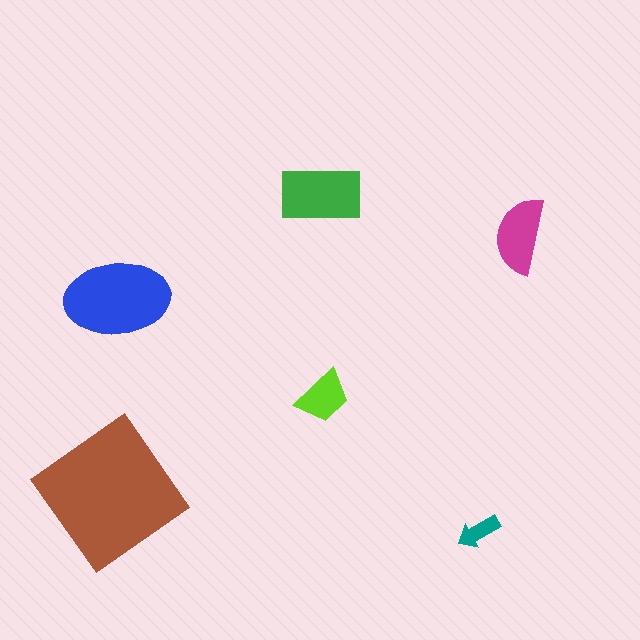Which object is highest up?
The green rectangle is topmost.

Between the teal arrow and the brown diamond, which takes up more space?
The brown diamond.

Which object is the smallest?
The teal arrow.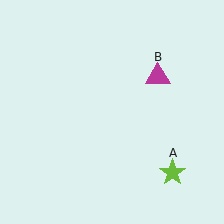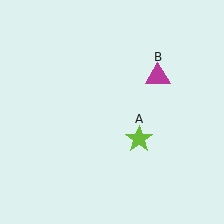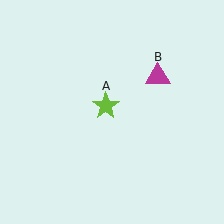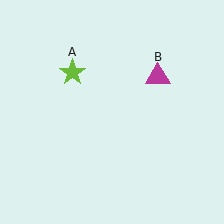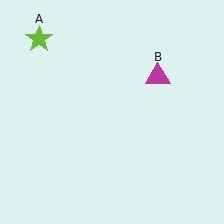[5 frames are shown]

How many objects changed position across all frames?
1 object changed position: lime star (object A).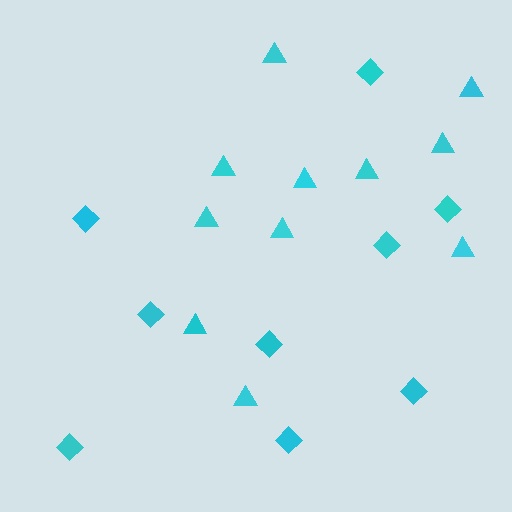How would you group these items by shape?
There are 2 groups: one group of diamonds (9) and one group of triangles (11).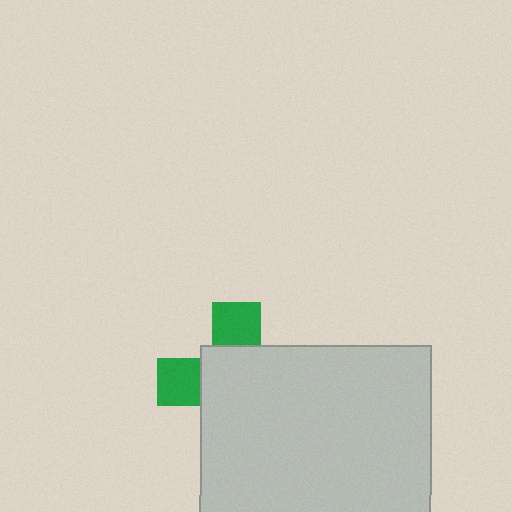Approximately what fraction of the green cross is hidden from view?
Roughly 68% of the green cross is hidden behind the light gray square.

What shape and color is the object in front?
The object in front is a light gray square.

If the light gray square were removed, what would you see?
You would see the complete green cross.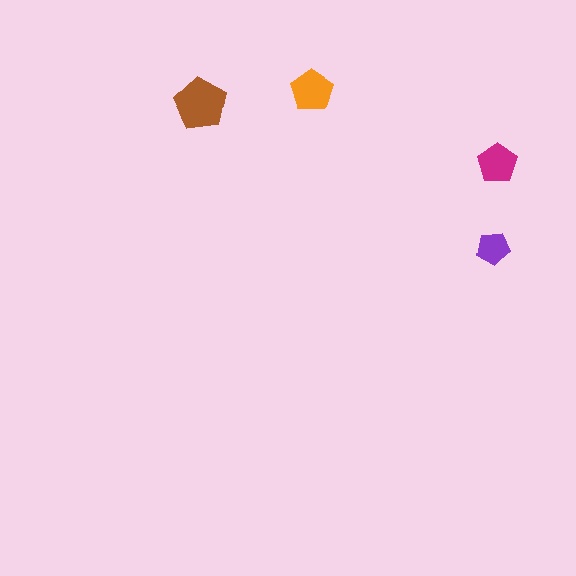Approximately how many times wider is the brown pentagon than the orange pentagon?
About 1.5 times wider.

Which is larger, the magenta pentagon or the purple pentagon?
The magenta one.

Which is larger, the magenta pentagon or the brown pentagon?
The brown one.